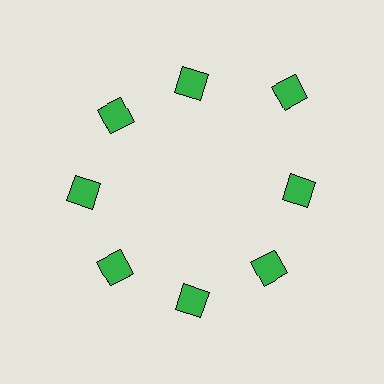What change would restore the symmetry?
The symmetry would be restored by moving it inward, back onto the ring so that all 8 squares sit at equal angles and equal distance from the center.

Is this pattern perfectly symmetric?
No. The 8 green squares are arranged in a ring, but one element near the 2 o'clock position is pushed outward from the center, breaking the 8-fold rotational symmetry.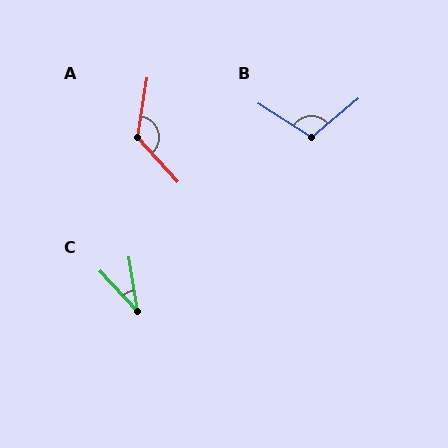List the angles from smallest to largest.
C (33°), B (108°), A (129°).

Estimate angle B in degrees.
Approximately 108 degrees.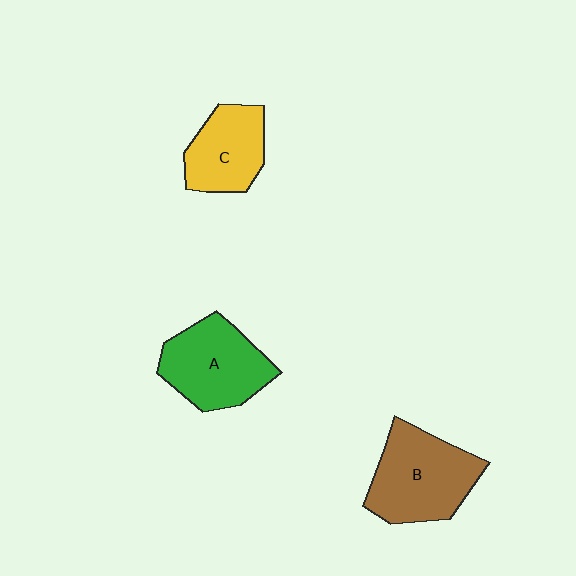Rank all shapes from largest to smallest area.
From largest to smallest: B (brown), A (green), C (yellow).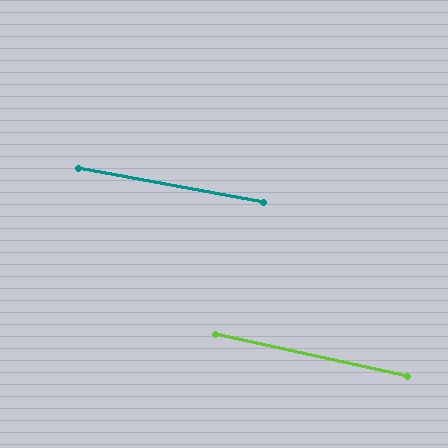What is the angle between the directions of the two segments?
Approximately 2 degrees.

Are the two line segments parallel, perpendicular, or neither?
Parallel — their directions differ by only 1.7°.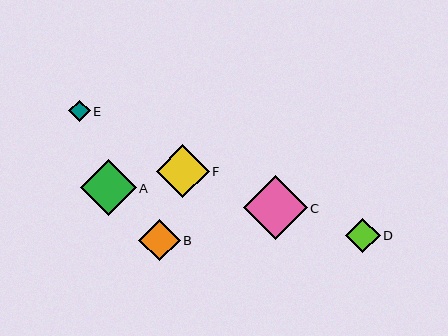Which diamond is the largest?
Diamond C is the largest with a size of approximately 63 pixels.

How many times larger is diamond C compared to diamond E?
Diamond C is approximately 2.9 times the size of diamond E.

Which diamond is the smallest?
Diamond E is the smallest with a size of approximately 22 pixels.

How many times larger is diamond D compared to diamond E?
Diamond D is approximately 1.6 times the size of diamond E.